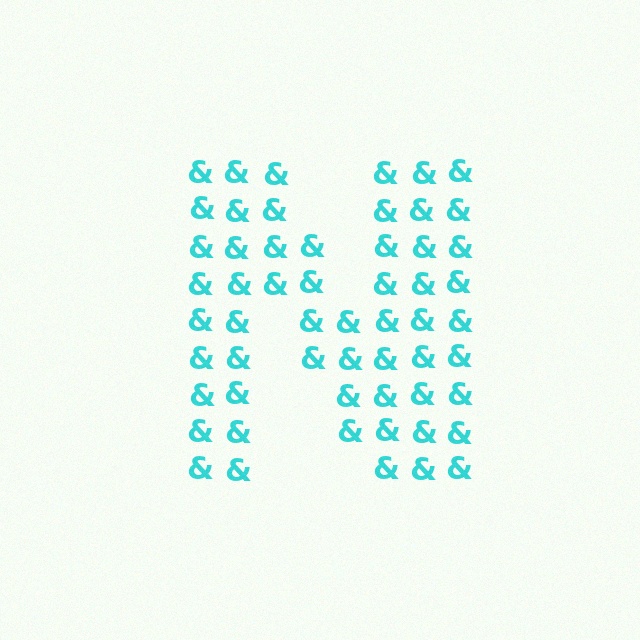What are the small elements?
The small elements are ampersands.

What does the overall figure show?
The overall figure shows the letter N.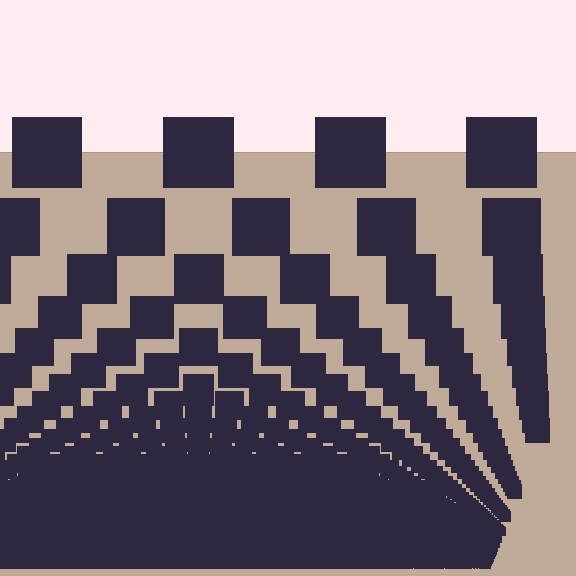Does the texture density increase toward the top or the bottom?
Density increases toward the bottom.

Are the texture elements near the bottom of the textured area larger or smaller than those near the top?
Smaller. The gradient is inverted — elements near the bottom are smaller and denser.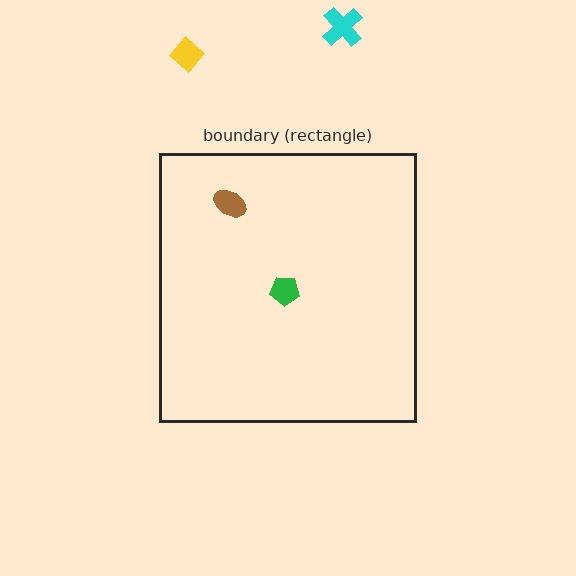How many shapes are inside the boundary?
2 inside, 2 outside.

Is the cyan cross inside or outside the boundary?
Outside.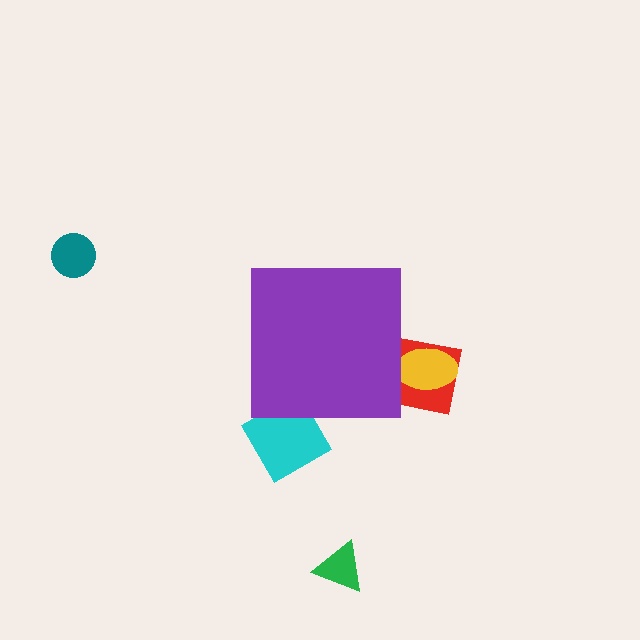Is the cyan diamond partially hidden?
Yes, the cyan diamond is partially hidden behind the purple square.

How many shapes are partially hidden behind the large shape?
3 shapes are partially hidden.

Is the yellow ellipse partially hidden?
Yes, the yellow ellipse is partially hidden behind the purple square.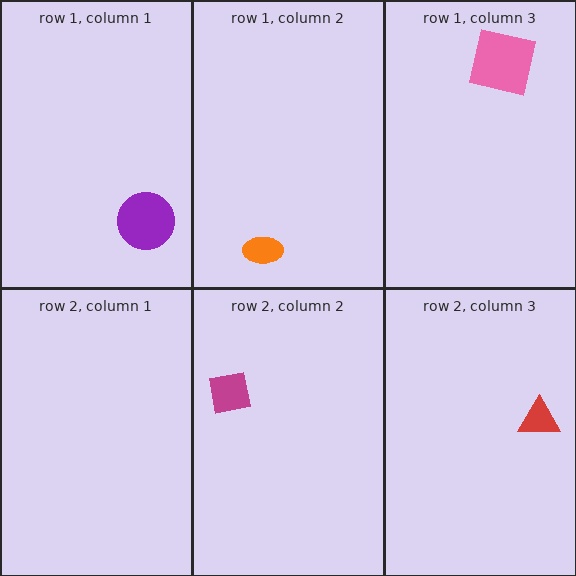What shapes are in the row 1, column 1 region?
The purple circle.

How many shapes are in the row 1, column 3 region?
1.